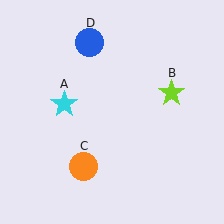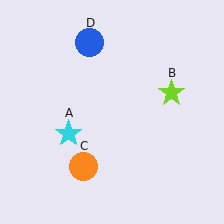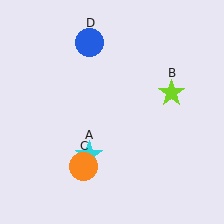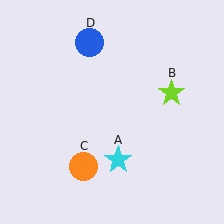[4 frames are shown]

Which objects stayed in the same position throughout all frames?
Lime star (object B) and orange circle (object C) and blue circle (object D) remained stationary.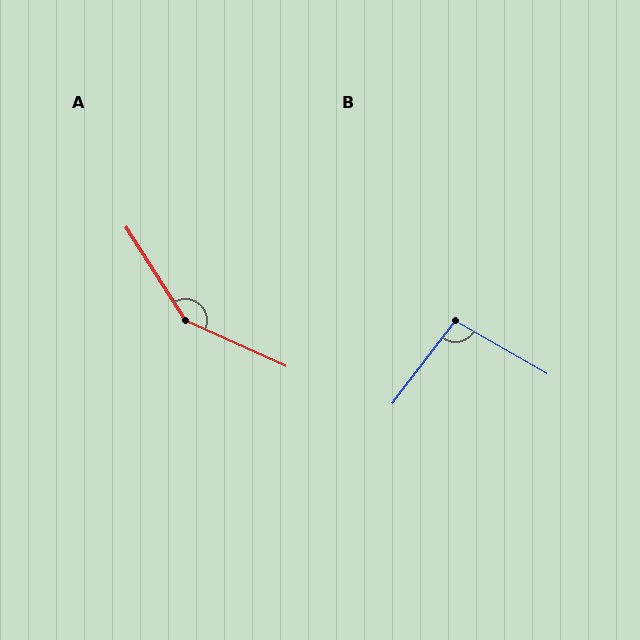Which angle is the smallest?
B, at approximately 97 degrees.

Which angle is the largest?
A, at approximately 147 degrees.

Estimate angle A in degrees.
Approximately 147 degrees.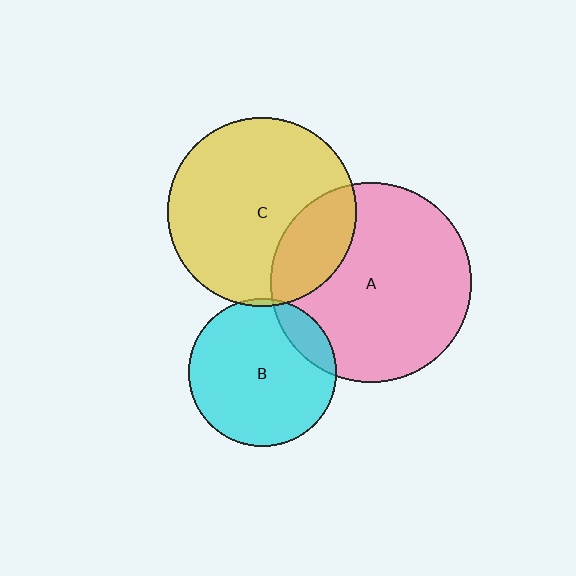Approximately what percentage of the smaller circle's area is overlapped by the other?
Approximately 15%.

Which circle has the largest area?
Circle A (pink).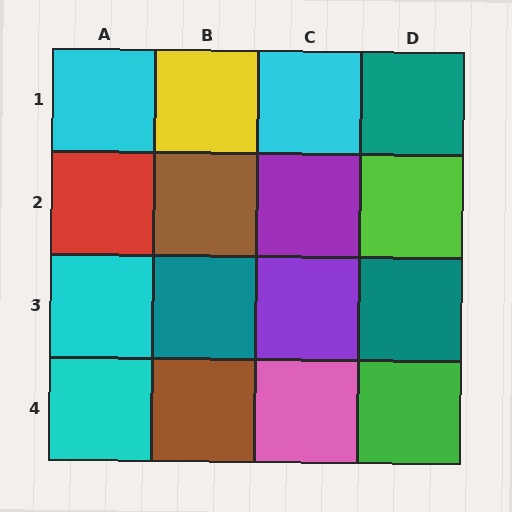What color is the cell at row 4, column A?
Cyan.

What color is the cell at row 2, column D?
Lime.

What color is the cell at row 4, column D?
Green.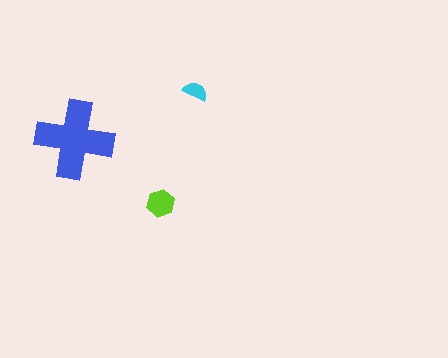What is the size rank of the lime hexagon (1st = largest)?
2nd.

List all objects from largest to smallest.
The blue cross, the lime hexagon, the cyan semicircle.